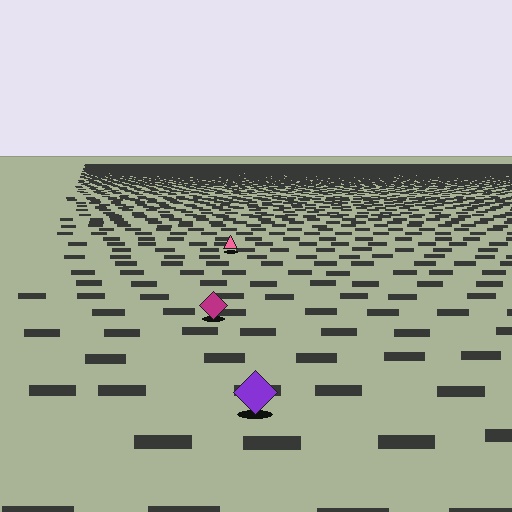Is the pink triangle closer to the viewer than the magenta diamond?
No. The magenta diamond is closer — you can tell from the texture gradient: the ground texture is coarser near it.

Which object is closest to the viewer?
The purple diamond is closest. The texture marks near it are larger and more spread out.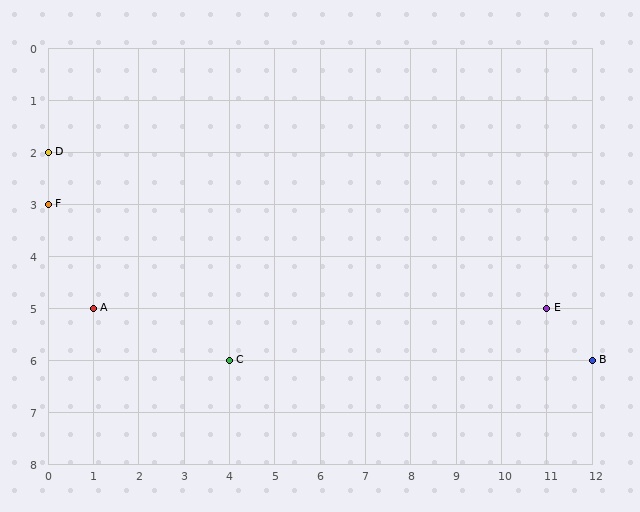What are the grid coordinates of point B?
Point B is at grid coordinates (12, 6).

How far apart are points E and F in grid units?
Points E and F are 11 columns and 2 rows apart (about 11.2 grid units diagonally).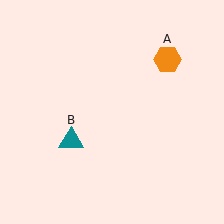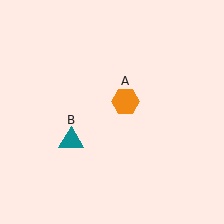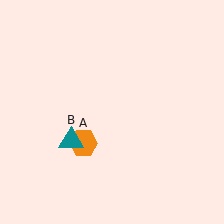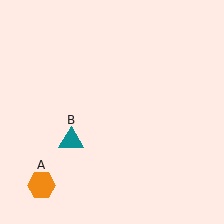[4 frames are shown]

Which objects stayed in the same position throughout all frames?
Teal triangle (object B) remained stationary.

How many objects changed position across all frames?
1 object changed position: orange hexagon (object A).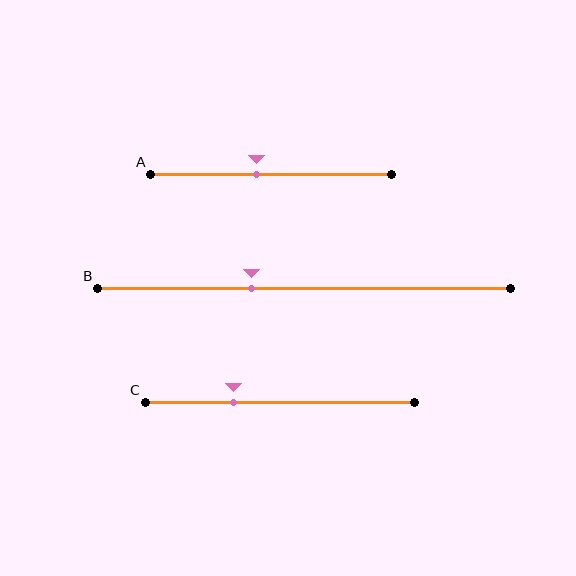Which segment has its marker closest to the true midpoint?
Segment A has its marker closest to the true midpoint.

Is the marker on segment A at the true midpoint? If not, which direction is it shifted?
No, the marker on segment A is shifted to the left by about 6% of the segment length.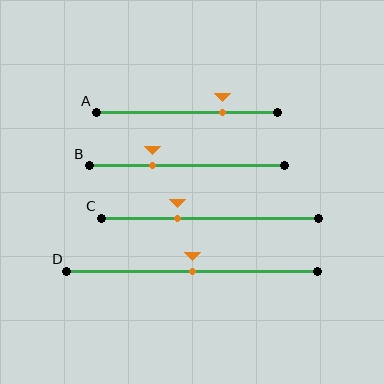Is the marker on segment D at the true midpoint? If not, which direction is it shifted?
Yes, the marker on segment D is at the true midpoint.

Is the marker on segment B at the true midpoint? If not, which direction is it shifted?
No, the marker on segment B is shifted to the left by about 18% of the segment length.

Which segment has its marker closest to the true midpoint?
Segment D has its marker closest to the true midpoint.